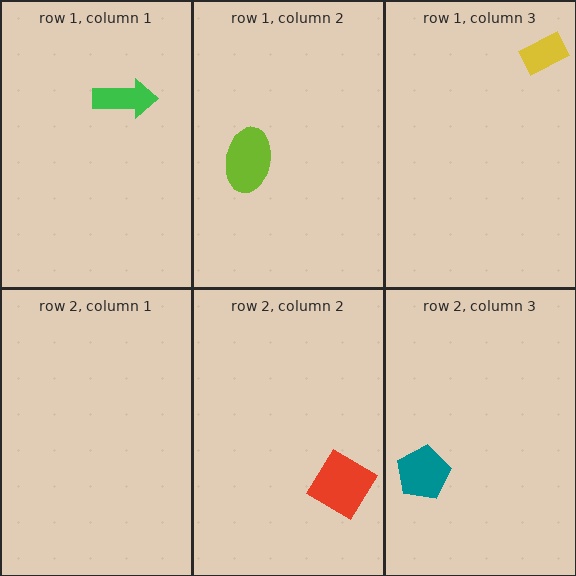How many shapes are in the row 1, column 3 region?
1.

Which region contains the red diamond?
The row 2, column 2 region.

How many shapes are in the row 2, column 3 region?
1.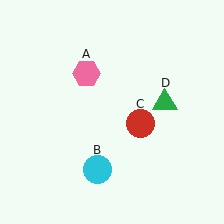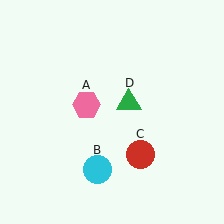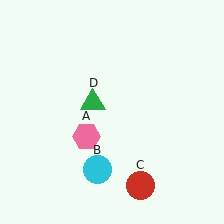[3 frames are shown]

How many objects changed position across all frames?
3 objects changed position: pink hexagon (object A), red circle (object C), green triangle (object D).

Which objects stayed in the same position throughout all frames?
Cyan circle (object B) remained stationary.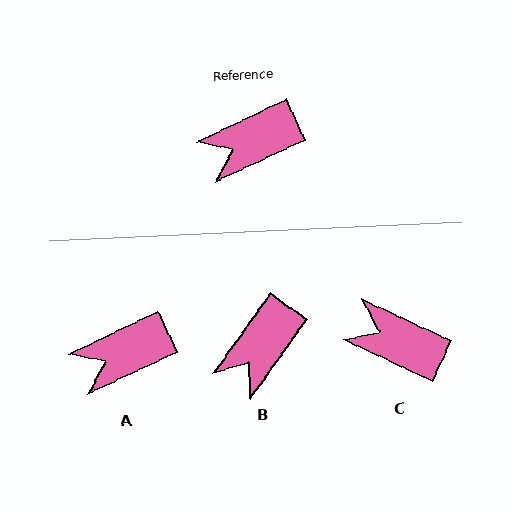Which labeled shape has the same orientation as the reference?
A.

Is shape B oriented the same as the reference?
No, it is off by about 29 degrees.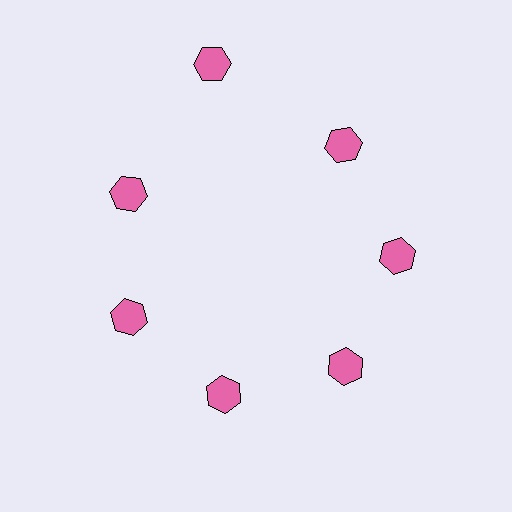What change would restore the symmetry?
The symmetry would be restored by moving it inward, back onto the ring so that all 7 hexagons sit at equal angles and equal distance from the center.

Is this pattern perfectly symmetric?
No. The 7 pink hexagons are arranged in a ring, but one element near the 12 o'clock position is pushed outward from the center, breaking the 7-fold rotational symmetry.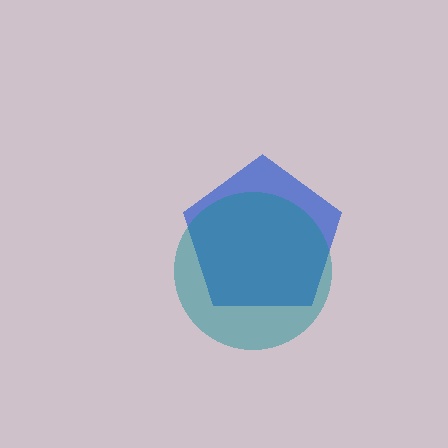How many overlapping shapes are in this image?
There are 2 overlapping shapes in the image.